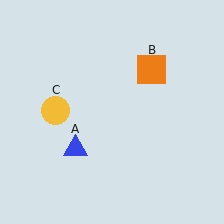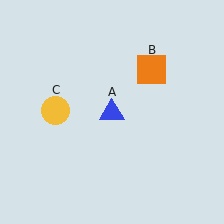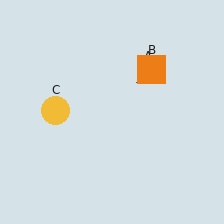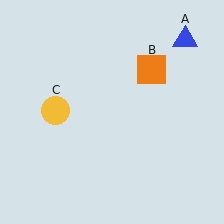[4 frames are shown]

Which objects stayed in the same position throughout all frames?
Orange square (object B) and yellow circle (object C) remained stationary.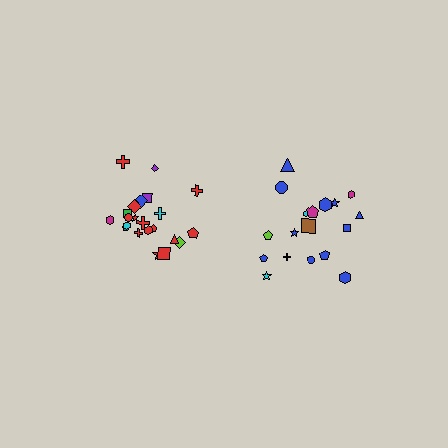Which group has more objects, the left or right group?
The left group.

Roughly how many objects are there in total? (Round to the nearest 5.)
Roughly 40 objects in total.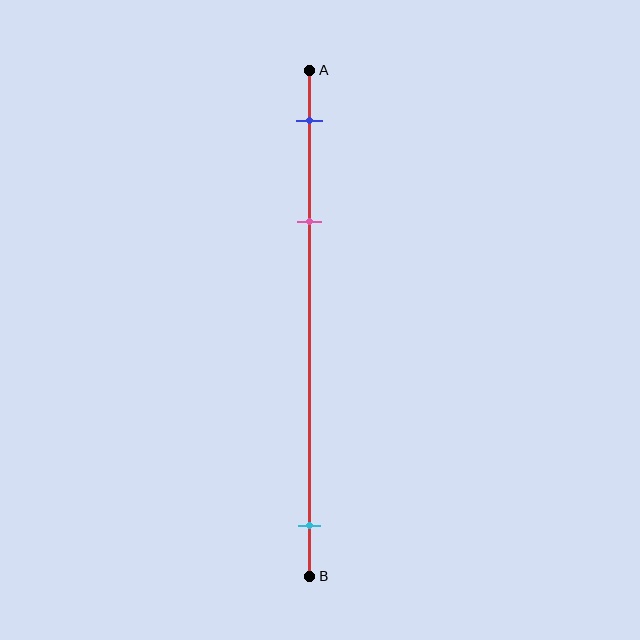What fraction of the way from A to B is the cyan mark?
The cyan mark is approximately 90% (0.9) of the way from A to B.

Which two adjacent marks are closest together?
The blue and pink marks are the closest adjacent pair.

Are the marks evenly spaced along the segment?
No, the marks are not evenly spaced.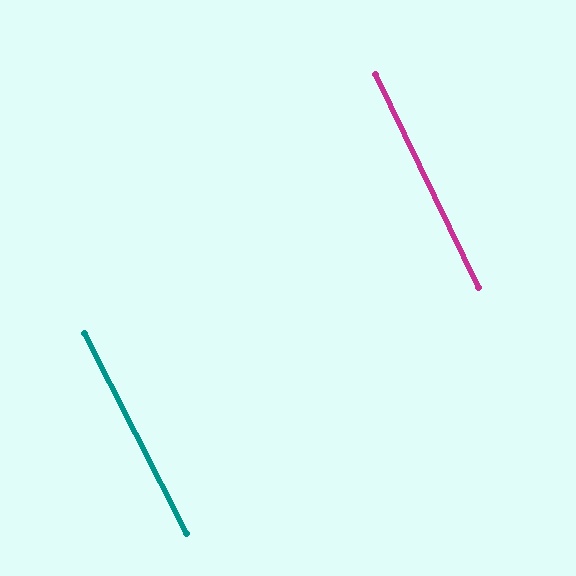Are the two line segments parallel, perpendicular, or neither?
Parallel — their directions differ by only 1.1°.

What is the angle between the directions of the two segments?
Approximately 1 degree.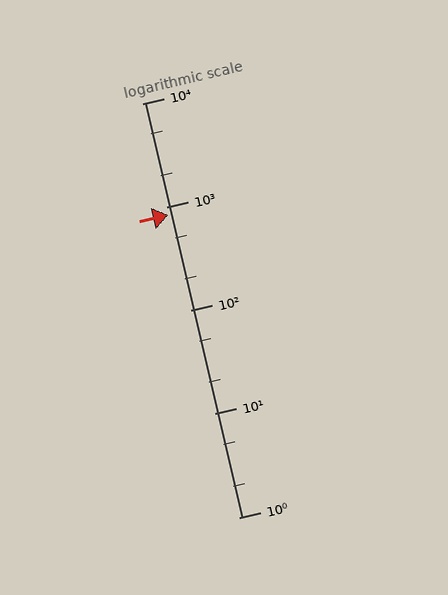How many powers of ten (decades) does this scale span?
The scale spans 4 decades, from 1 to 10000.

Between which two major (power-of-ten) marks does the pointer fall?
The pointer is between 100 and 1000.